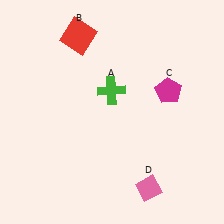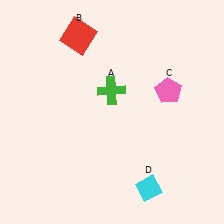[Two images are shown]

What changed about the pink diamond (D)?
In Image 1, D is pink. In Image 2, it changed to cyan.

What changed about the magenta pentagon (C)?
In Image 1, C is magenta. In Image 2, it changed to pink.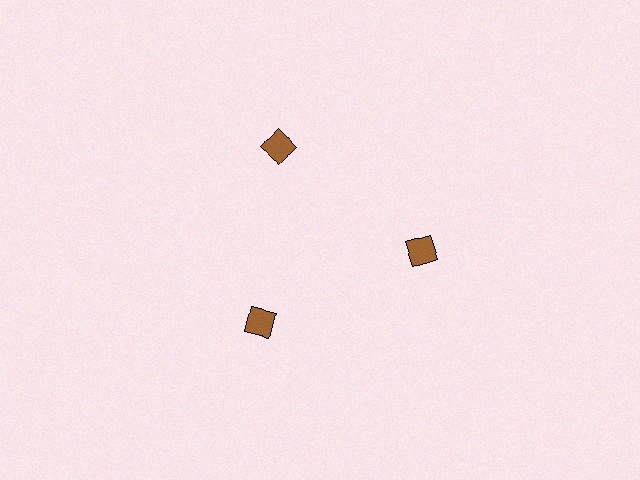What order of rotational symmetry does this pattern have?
This pattern has 3-fold rotational symmetry.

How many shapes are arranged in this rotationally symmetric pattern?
There are 3 shapes, arranged in 3 groups of 1.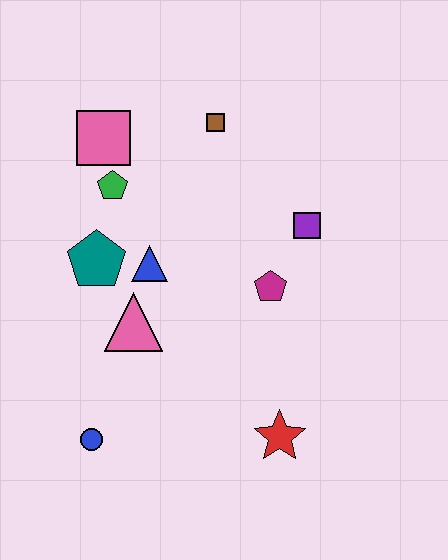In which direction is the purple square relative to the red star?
The purple square is above the red star.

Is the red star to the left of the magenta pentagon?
No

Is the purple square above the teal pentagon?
Yes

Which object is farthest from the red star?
The pink square is farthest from the red star.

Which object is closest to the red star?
The magenta pentagon is closest to the red star.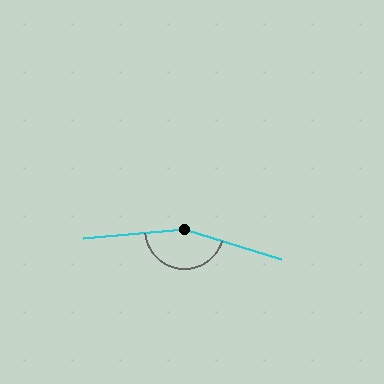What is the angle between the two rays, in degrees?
Approximately 157 degrees.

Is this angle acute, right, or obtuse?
It is obtuse.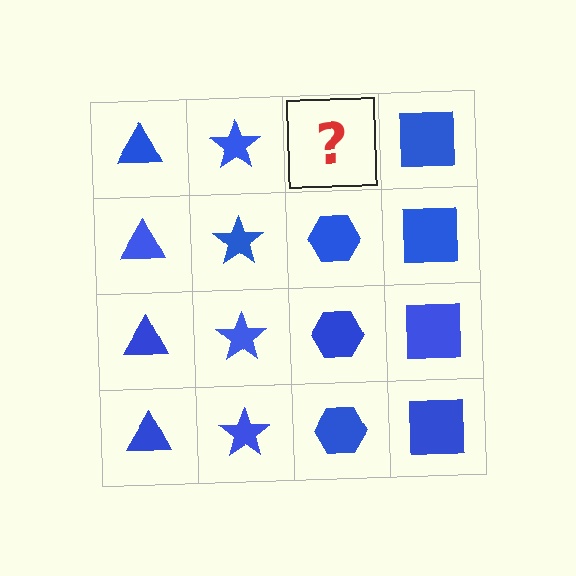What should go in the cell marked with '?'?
The missing cell should contain a blue hexagon.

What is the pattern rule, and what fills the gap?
The rule is that each column has a consistent shape. The gap should be filled with a blue hexagon.